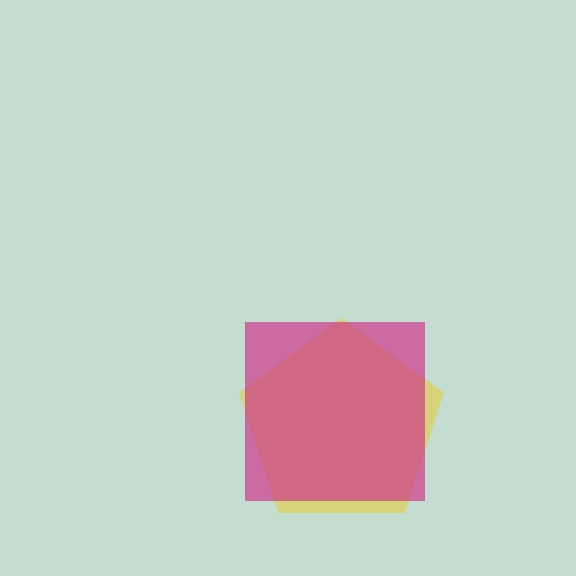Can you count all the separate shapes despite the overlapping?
Yes, there are 2 separate shapes.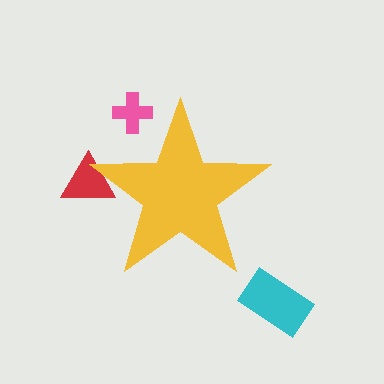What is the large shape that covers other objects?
A yellow star.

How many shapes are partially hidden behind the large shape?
2 shapes are partially hidden.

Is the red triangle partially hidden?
Yes, the red triangle is partially hidden behind the yellow star.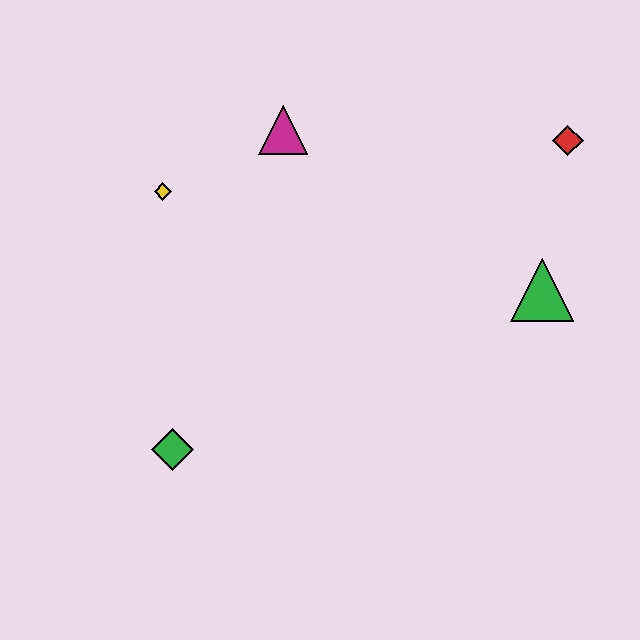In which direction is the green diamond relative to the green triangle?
The green diamond is to the left of the green triangle.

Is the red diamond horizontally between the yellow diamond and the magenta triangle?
No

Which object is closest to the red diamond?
The green triangle is closest to the red diamond.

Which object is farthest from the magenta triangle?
The green diamond is farthest from the magenta triangle.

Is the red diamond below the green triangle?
No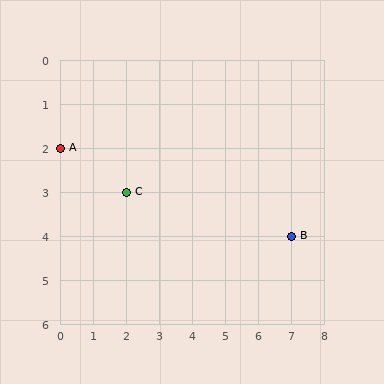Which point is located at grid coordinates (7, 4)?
Point B is at (7, 4).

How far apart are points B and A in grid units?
Points B and A are 7 columns and 2 rows apart (about 7.3 grid units diagonally).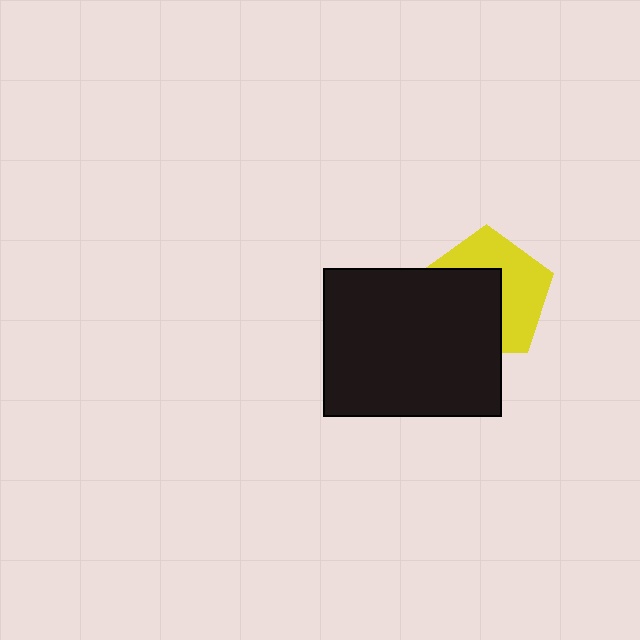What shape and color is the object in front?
The object in front is a black rectangle.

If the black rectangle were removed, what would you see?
You would see the complete yellow pentagon.